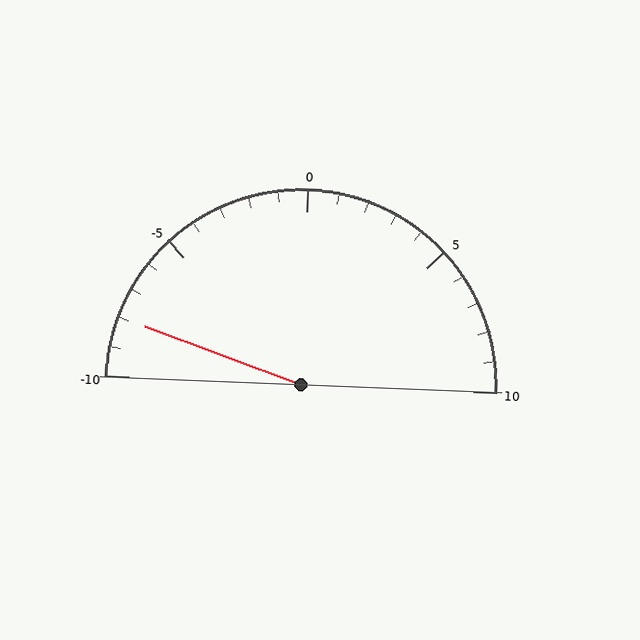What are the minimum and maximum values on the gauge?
The gauge ranges from -10 to 10.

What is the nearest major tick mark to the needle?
The nearest major tick mark is -10.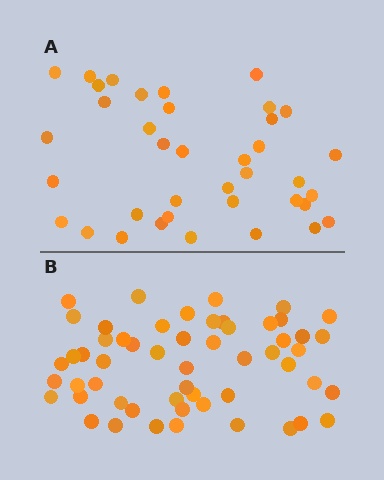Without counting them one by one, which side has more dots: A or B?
Region B (the bottom region) has more dots.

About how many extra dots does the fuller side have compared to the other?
Region B has approximately 15 more dots than region A.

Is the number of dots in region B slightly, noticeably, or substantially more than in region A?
Region B has noticeably more, but not dramatically so. The ratio is roughly 1.4 to 1.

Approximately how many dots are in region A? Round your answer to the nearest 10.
About 40 dots. (The exact count is 38, which rounds to 40.)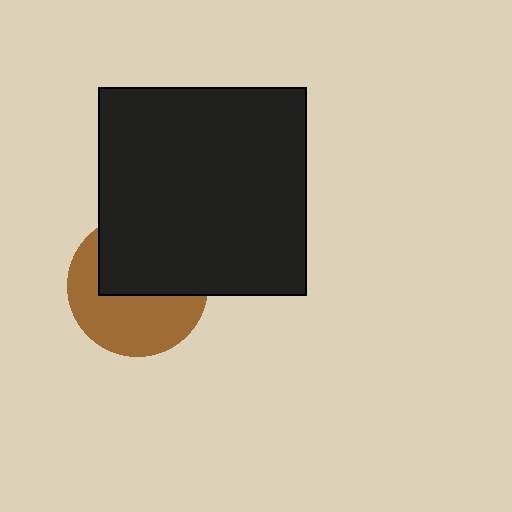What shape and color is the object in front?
The object in front is a black square.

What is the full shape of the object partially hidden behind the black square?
The partially hidden object is a brown circle.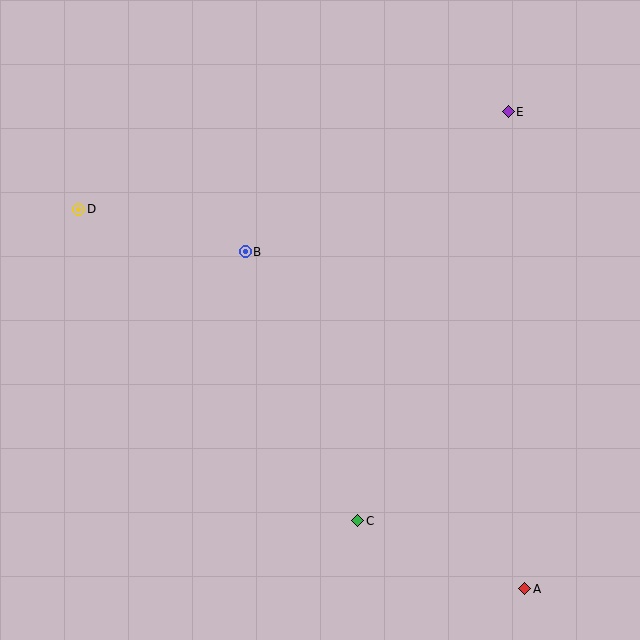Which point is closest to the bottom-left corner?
Point C is closest to the bottom-left corner.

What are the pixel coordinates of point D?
Point D is at (79, 209).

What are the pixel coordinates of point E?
Point E is at (508, 112).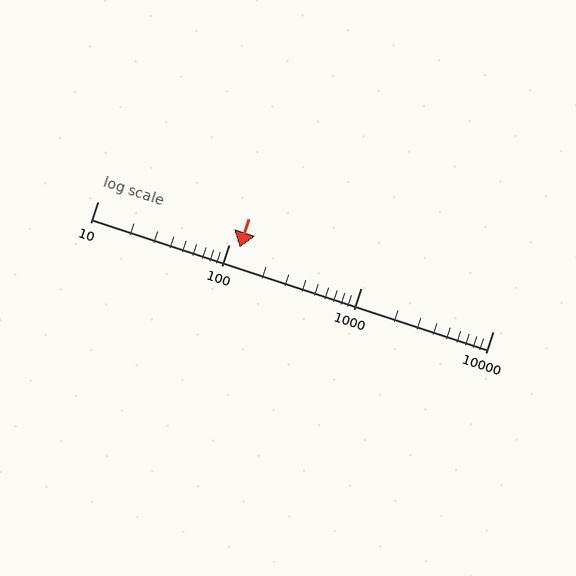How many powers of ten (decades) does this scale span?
The scale spans 3 decades, from 10 to 10000.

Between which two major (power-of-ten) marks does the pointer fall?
The pointer is between 100 and 1000.